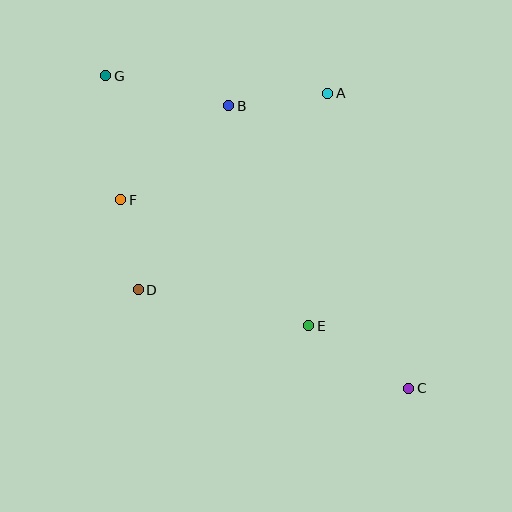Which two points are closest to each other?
Points D and F are closest to each other.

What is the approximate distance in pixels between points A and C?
The distance between A and C is approximately 306 pixels.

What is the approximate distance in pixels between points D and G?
The distance between D and G is approximately 216 pixels.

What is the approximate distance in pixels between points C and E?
The distance between C and E is approximately 118 pixels.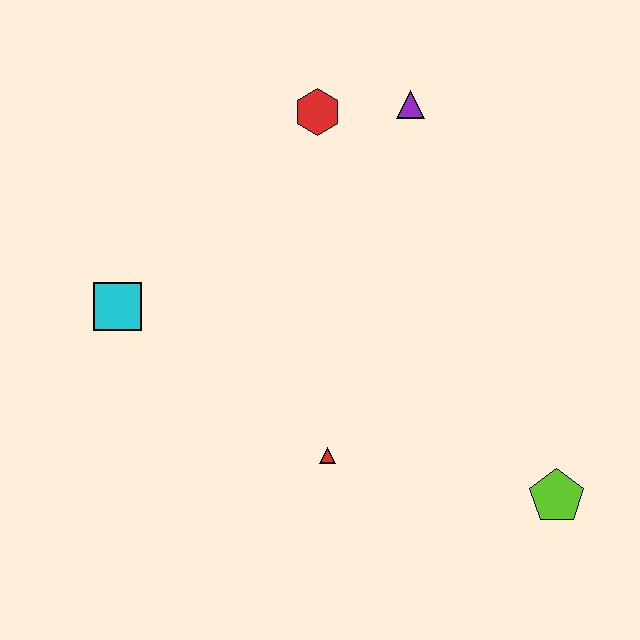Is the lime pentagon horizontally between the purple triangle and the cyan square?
No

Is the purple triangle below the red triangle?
No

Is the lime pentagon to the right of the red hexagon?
Yes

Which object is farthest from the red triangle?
The purple triangle is farthest from the red triangle.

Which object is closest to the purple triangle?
The red hexagon is closest to the purple triangle.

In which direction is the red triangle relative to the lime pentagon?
The red triangle is to the left of the lime pentagon.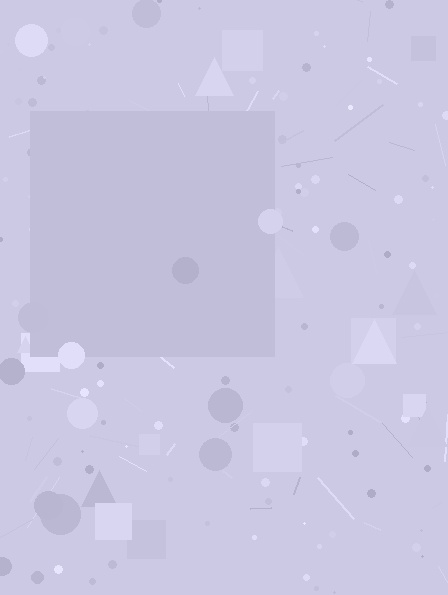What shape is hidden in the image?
A square is hidden in the image.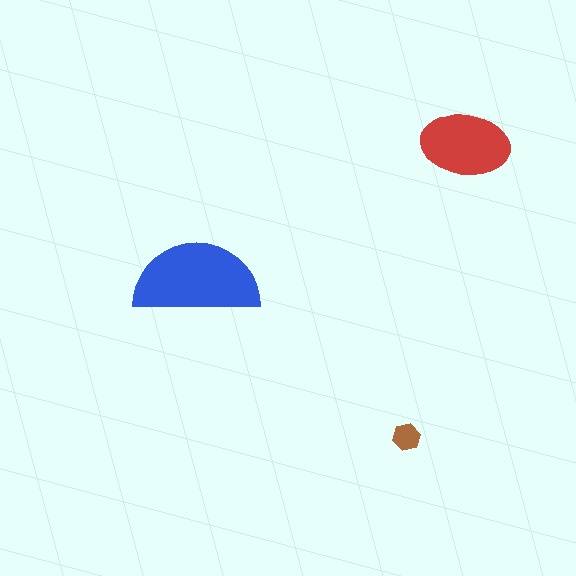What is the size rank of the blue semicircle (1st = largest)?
1st.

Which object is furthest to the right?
The red ellipse is rightmost.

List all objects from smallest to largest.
The brown hexagon, the red ellipse, the blue semicircle.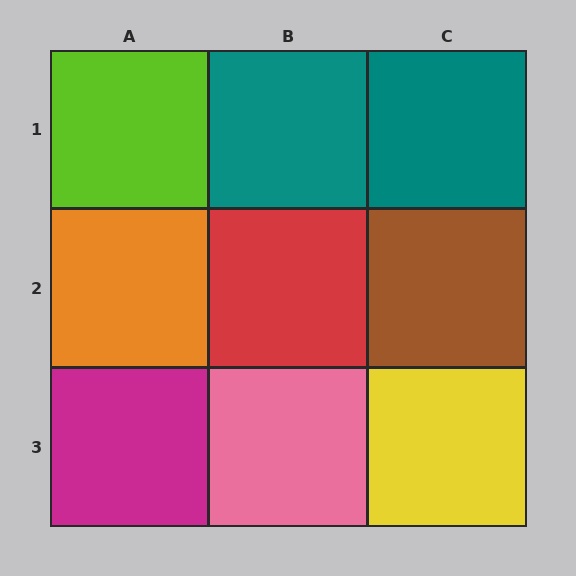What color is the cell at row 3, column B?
Pink.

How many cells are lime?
1 cell is lime.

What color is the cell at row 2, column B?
Red.